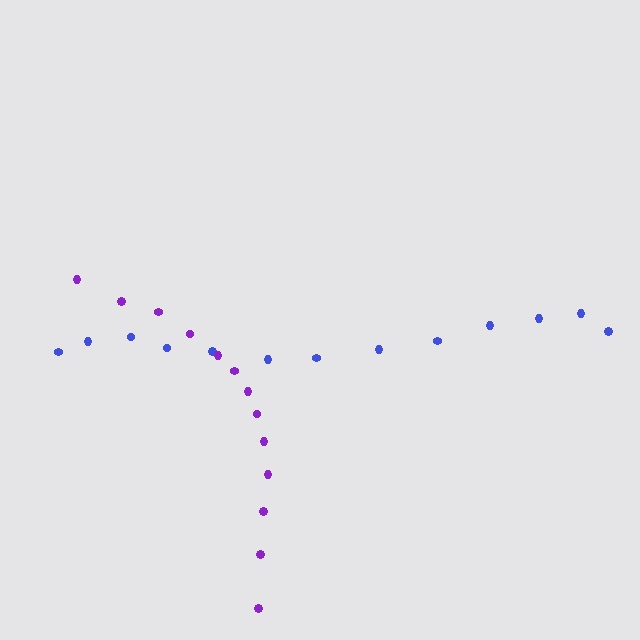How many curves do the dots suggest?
There are 2 distinct paths.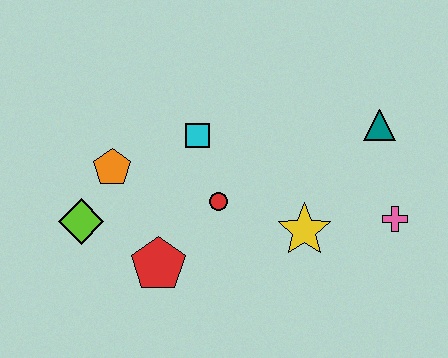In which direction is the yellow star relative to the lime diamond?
The yellow star is to the right of the lime diamond.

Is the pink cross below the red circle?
Yes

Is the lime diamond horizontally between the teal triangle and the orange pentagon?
No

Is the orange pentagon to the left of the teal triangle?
Yes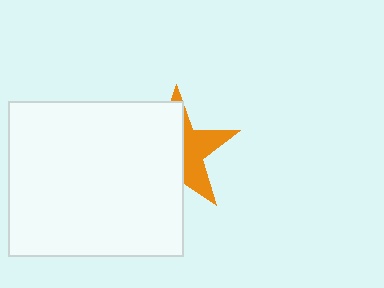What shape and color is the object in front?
The object in front is a white rectangle.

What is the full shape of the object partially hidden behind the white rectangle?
The partially hidden object is an orange star.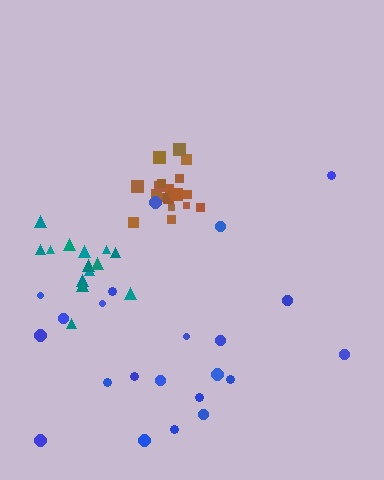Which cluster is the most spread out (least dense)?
Blue.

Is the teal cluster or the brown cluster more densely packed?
Brown.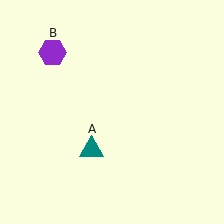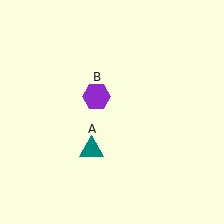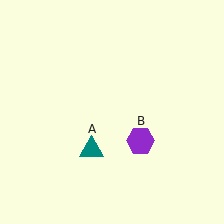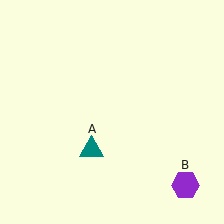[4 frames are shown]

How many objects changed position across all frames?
1 object changed position: purple hexagon (object B).